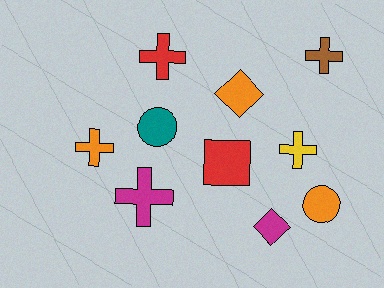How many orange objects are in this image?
There are 3 orange objects.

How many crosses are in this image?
There are 5 crosses.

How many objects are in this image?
There are 10 objects.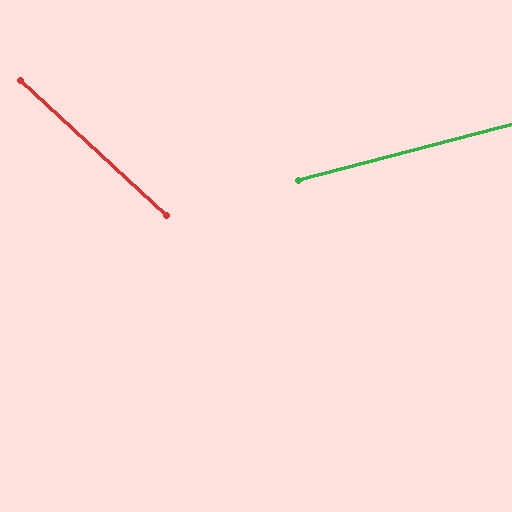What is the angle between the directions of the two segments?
Approximately 57 degrees.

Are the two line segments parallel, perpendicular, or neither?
Neither parallel nor perpendicular — they differ by about 57°.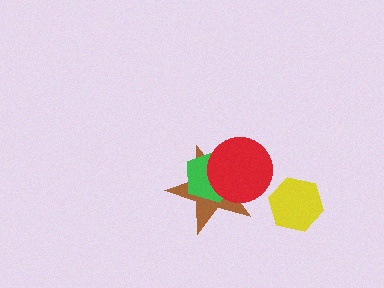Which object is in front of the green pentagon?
The red circle is in front of the green pentagon.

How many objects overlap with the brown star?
2 objects overlap with the brown star.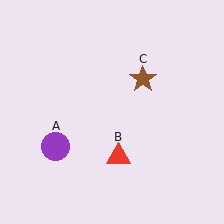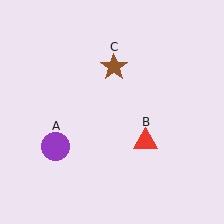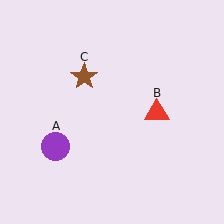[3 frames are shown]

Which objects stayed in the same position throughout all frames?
Purple circle (object A) remained stationary.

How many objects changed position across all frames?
2 objects changed position: red triangle (object B), brown star (object C).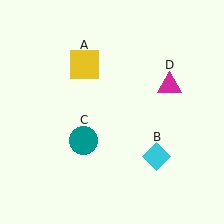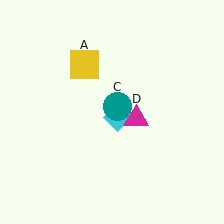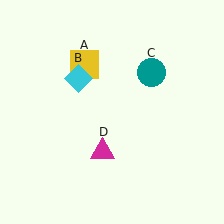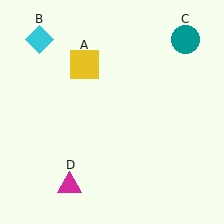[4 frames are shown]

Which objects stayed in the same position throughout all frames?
Yellow square (object A) remained stationary.